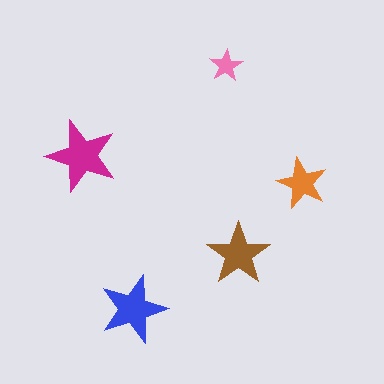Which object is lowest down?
The blue star is bottommost.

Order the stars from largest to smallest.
the magenta one, the blue one, the brown one, the orange one, the pink one.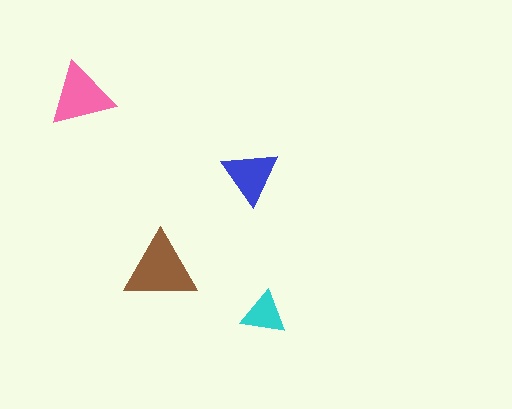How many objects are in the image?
There are 4 objects in the image.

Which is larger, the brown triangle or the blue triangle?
The brown one.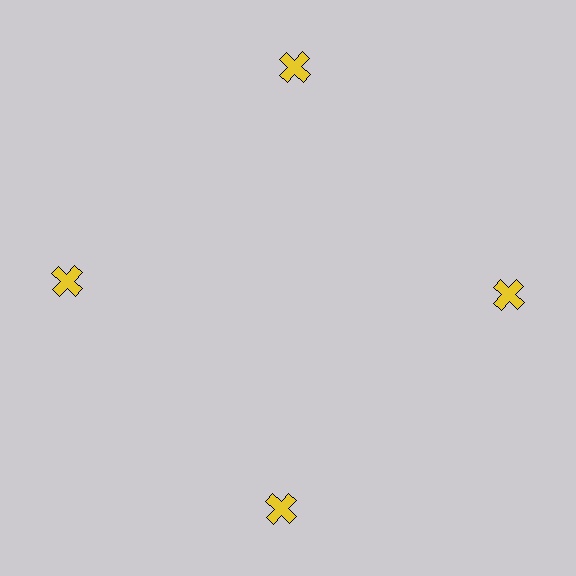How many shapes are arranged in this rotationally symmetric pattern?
There are 4 shapes, arranged in 4 groups of 1.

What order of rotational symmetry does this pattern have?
This pattern has 4-fold rotational symmetry.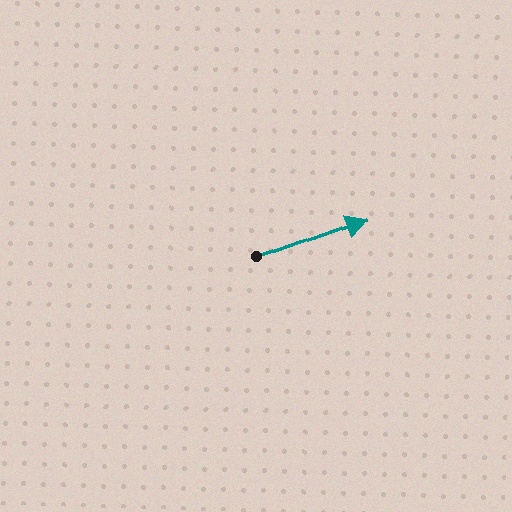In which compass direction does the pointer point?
East.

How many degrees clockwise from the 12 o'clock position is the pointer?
Approximately 70 degrees.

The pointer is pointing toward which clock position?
Roughly 2 o'clock.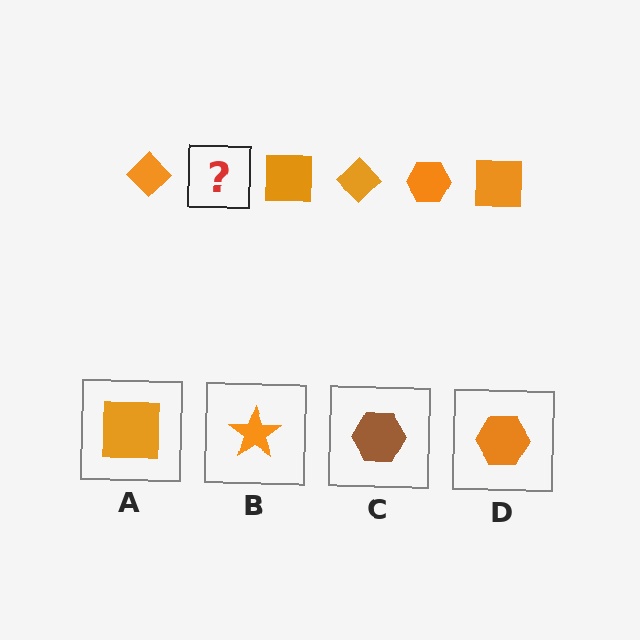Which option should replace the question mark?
Option D.